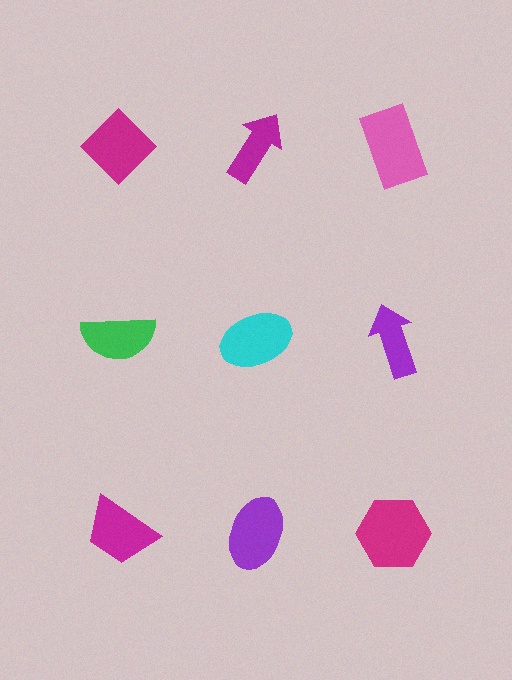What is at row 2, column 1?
A green semicircle.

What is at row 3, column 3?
A magenta hexagon.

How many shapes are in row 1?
3 shapes.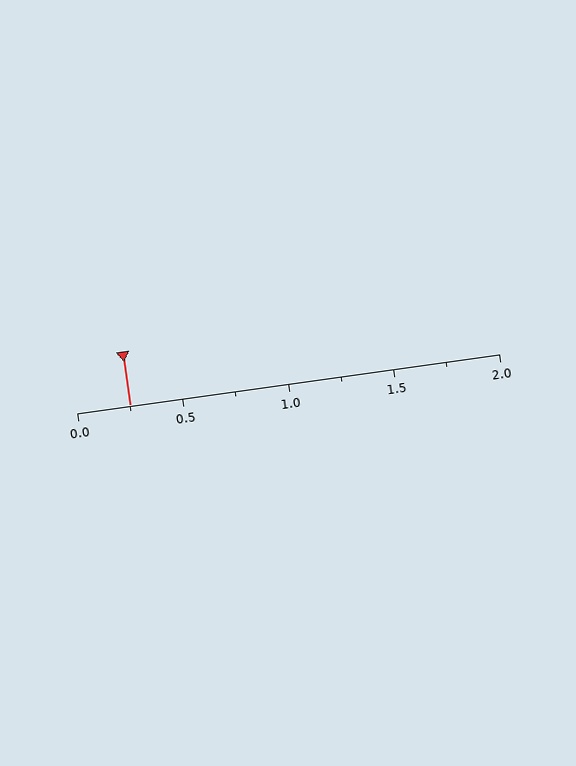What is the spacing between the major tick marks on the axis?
The major ticks are spaced 0.5 apart.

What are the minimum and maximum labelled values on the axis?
The axis runs from 0.0 to 2.0.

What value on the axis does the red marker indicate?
The marker indicates approximately 0.25.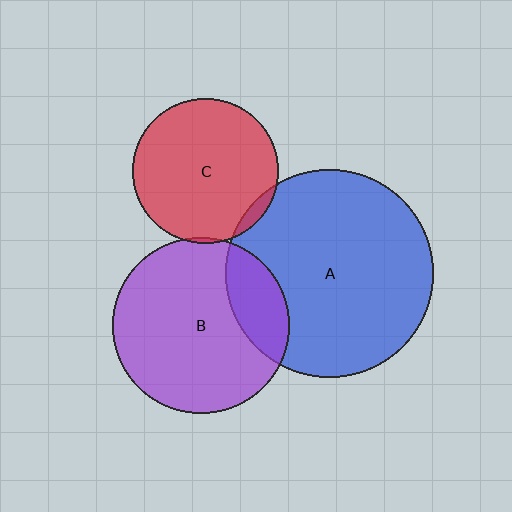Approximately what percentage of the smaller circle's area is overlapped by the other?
Approximately 5%.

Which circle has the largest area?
Circle A (blue).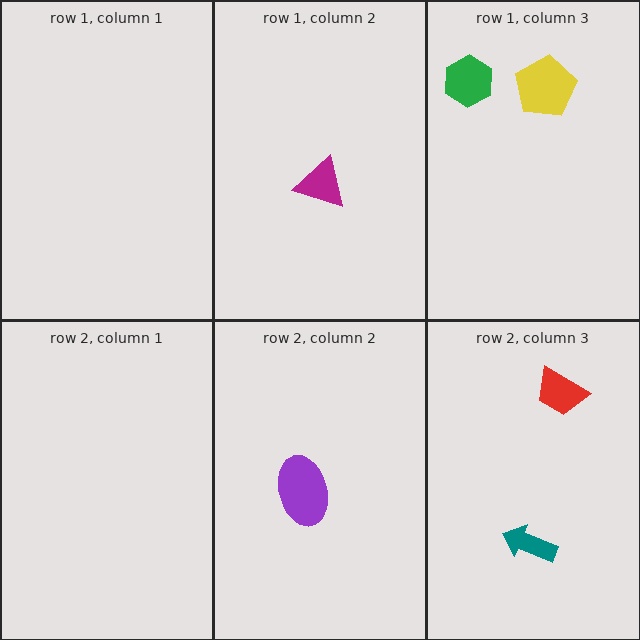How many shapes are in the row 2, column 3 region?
2.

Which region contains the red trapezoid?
The row 2, column 3 region.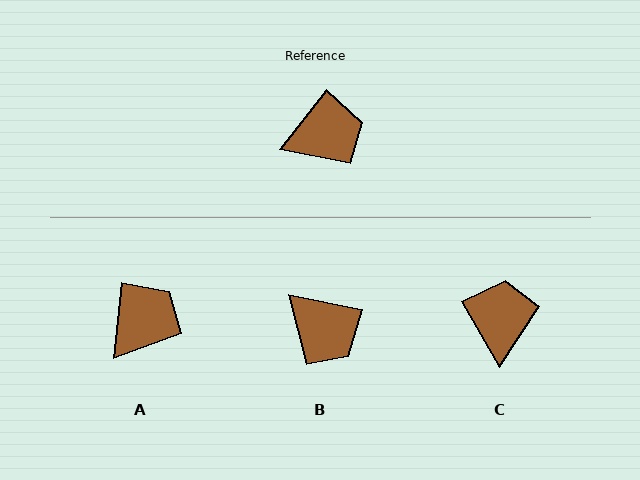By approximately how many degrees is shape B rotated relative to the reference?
Approximately 64 degrees clockwise.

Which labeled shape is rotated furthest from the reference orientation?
C, about 68 degrees away.